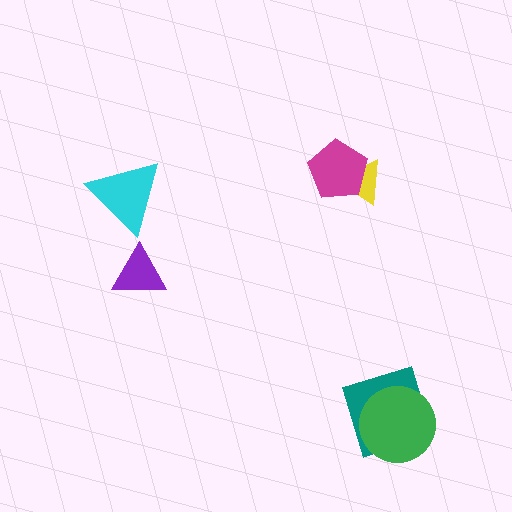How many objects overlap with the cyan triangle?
0 objects overlap with the cyan triangle.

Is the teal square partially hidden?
Yes, it is partially covered by another shape.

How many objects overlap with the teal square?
1 object overlaps with the teal square.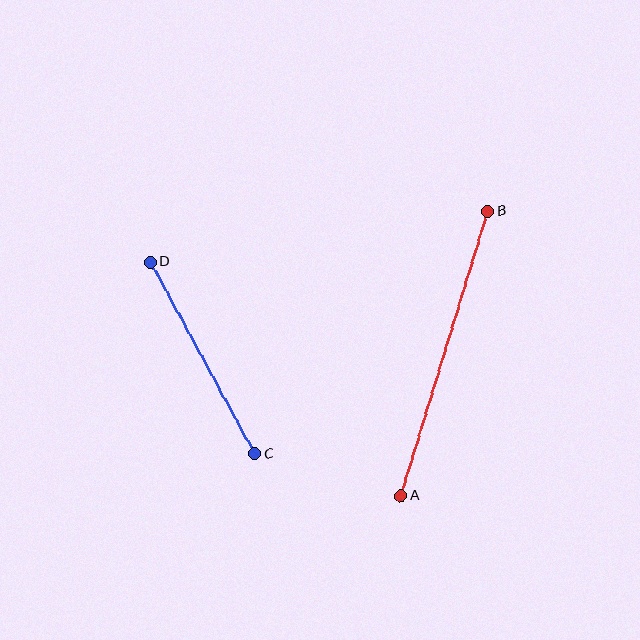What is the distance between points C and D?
The distance is approximately 219 pixels.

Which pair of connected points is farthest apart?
Points A and B are farthest apart.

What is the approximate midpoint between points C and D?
The midpoint is at approximately (202, 358) pixels.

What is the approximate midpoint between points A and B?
The midpoint is at approximately (445, 353) pixels.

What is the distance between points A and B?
The distance is approximately 297 pixels.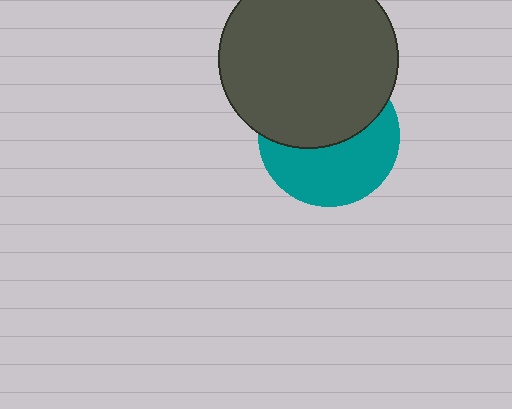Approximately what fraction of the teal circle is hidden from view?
Roughly 50% of the teal circle is hidden behind the dark gray circle.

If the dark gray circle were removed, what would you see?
You would see the complete teal circle.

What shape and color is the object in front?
The object in front is a dark gray circle.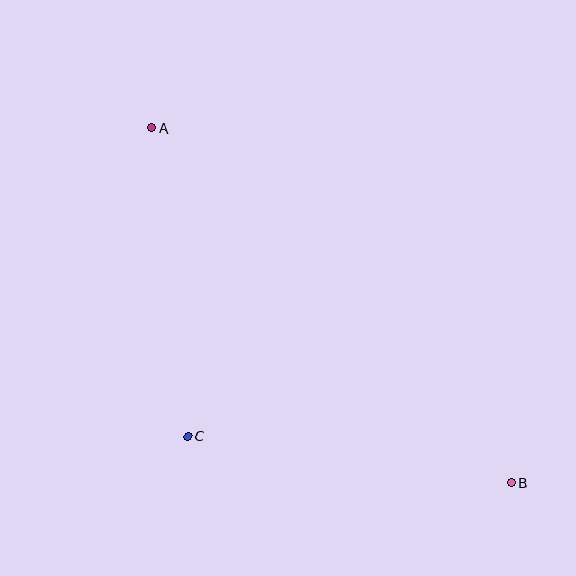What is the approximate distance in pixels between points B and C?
The distance between B and C is approximately 326 pixels.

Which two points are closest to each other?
Points A and C are closest to each other.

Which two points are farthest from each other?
Points A and B are farthest from each other.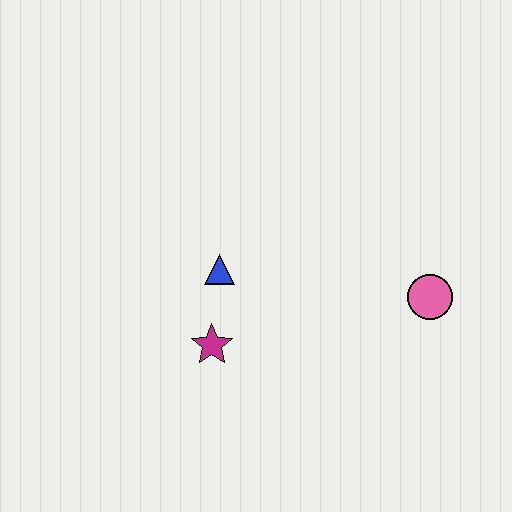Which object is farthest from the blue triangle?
The pink circle is farthest from the blue triangle.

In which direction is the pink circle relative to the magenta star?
The pink circle is to the right of the magenta star.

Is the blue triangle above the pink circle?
Yes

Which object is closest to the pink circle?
The blue triangle is closest to the pink circle.